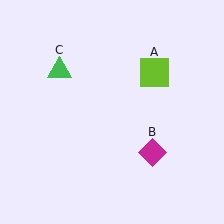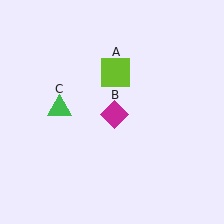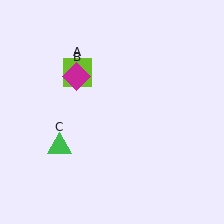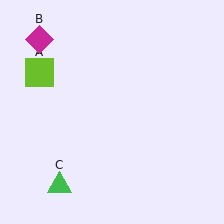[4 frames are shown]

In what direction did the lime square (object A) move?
The lime square (object A) moved left.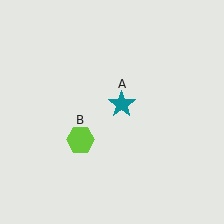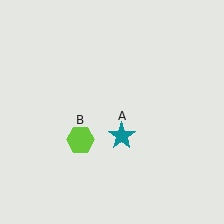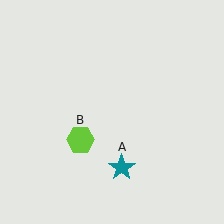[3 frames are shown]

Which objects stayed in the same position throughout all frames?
Lime hexagon (object B) remained stationary.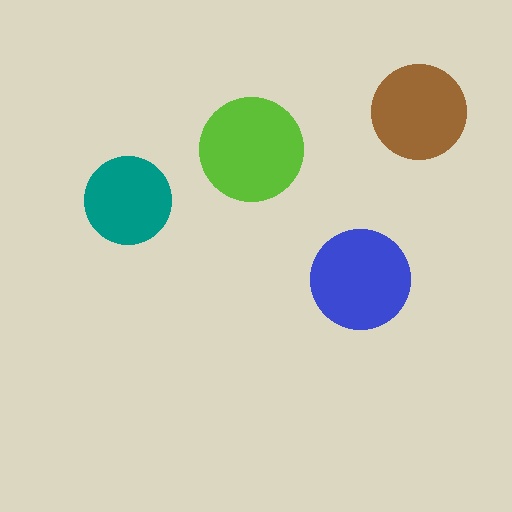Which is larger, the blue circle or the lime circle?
The lime one.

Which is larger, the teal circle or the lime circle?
The lime one.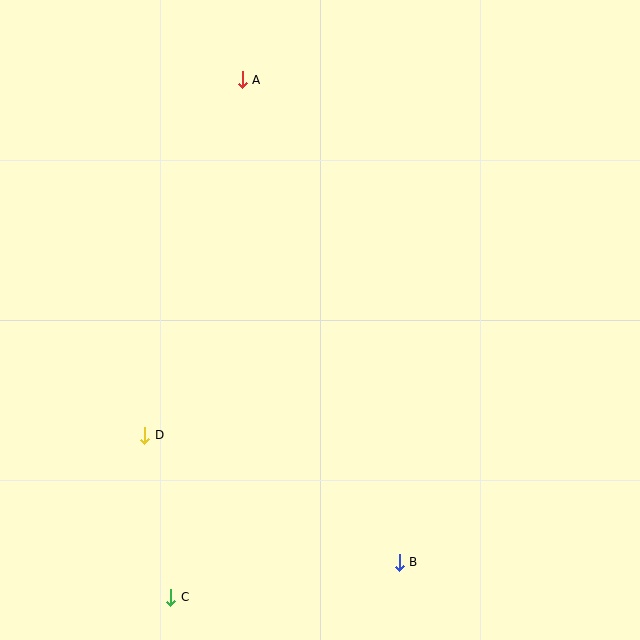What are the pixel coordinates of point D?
Point D is at (144, 435).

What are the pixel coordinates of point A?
Point A is at (242, 80).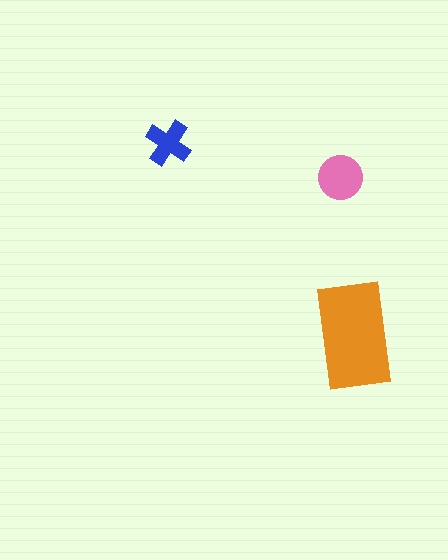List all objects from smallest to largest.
The blue cross, the pink circle, the orange rectangle.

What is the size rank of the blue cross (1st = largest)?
3rd.